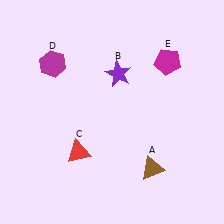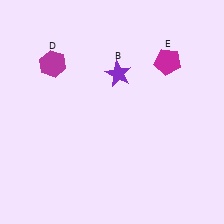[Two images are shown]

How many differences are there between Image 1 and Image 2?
There are 2 differences between the two images.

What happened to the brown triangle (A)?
The brown triangle (A) was removed in Image 2. It was in the bottom-right area of Image 1.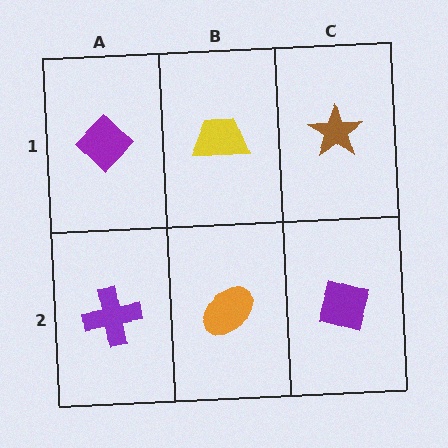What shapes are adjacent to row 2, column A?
A purple diamond (row 1, column A), an orange ellipse (row 2, column B).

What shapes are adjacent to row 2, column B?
A yellow trapezoid (row 1, column B), a purple cross (row 2, column A), a purple diamond (row 2, column C).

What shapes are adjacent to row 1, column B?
An orange ellipse (row 2, column B), a purple diamond (row 1, column A), a brown star (row 1, column C).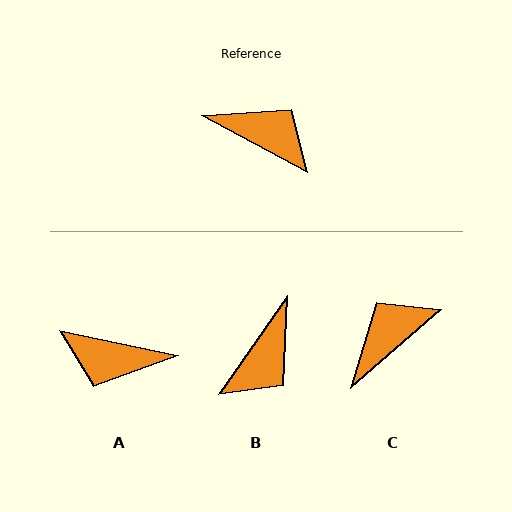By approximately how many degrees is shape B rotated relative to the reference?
Approximately 96 degrees clockwise.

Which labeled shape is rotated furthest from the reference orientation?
A, about 164 degrees away.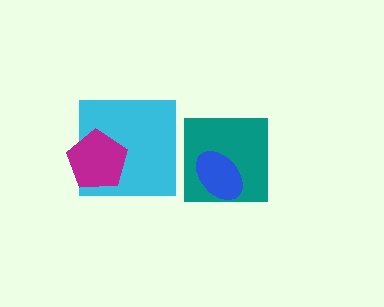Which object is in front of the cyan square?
The magenta pentagon is in front of the cyan square.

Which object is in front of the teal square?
The blue ellipse is in front of the teal square.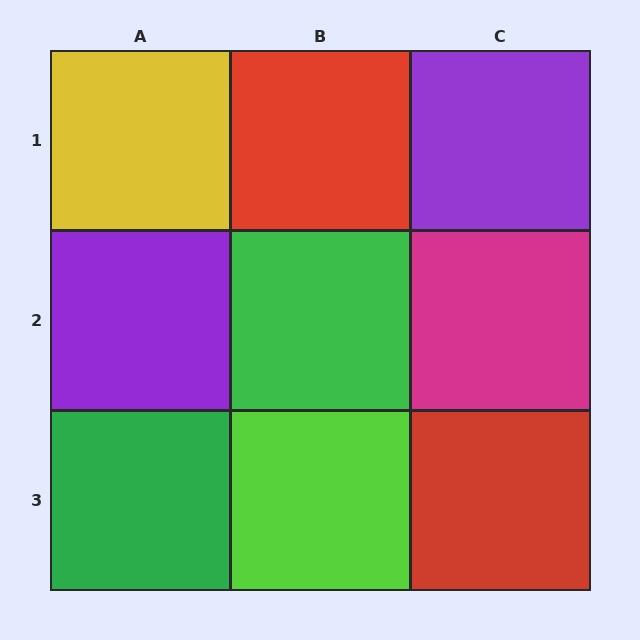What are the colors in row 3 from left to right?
Green, lime, red.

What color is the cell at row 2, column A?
Purple.